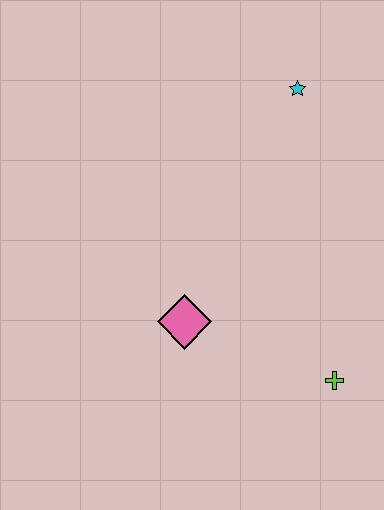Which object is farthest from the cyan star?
The lime cross is farthest from the cyan star.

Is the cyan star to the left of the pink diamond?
No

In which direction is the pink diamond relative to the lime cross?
The pink diamond is to the left of the lime cross.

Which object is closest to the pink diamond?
The lime cross is closest to the pink diamond.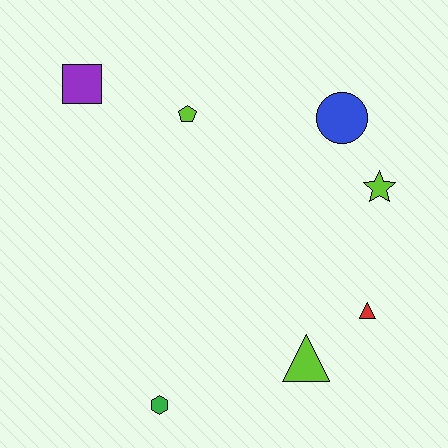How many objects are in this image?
There are 7 objects.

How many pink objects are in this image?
There are no pink objects.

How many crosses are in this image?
There are no crosses.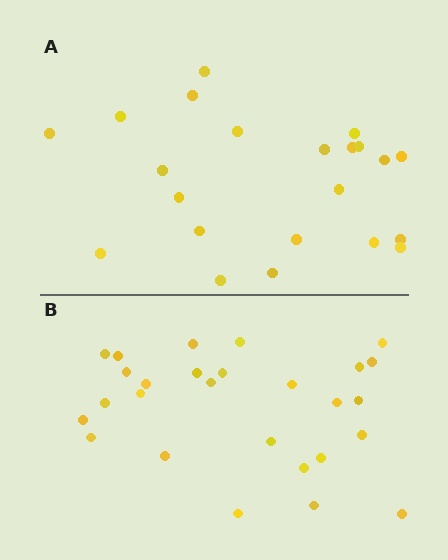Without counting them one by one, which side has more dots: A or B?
Region B (the bottom region) has more dots.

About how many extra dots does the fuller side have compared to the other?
Region B has about 5 more dots than region A.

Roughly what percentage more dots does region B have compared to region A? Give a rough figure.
About 25% more.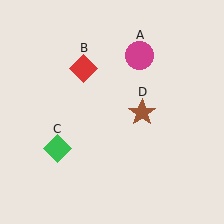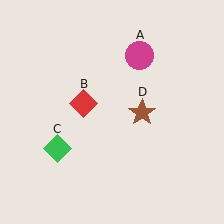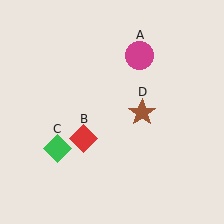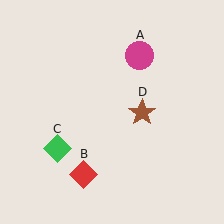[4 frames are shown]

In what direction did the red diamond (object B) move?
The red diamond (object B) moved down.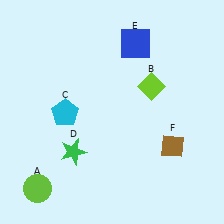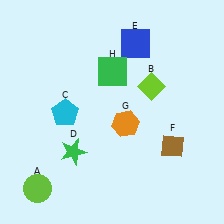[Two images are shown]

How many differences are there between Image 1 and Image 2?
There are 2 differences between the two images.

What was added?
An orange hexagon (G), a green square (H) were added in Image 2.